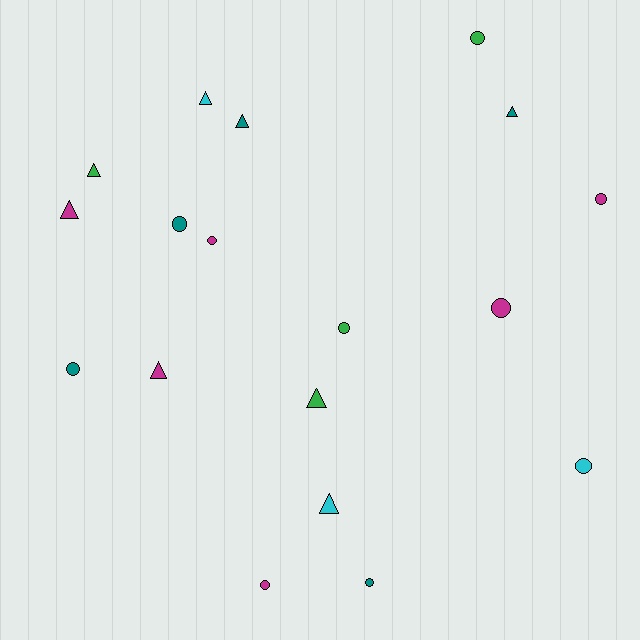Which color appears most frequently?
Magenta, with 6 objects.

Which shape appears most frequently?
Circle, with 10 objects.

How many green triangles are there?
There are 2 green triangles.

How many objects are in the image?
There are 18 objects.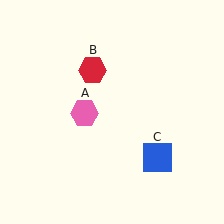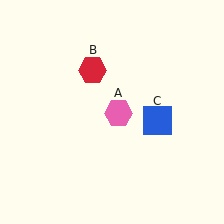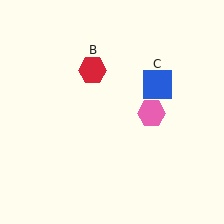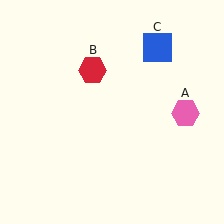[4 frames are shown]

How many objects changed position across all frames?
2 objects changed position: pink hexagon (object A), blue square (object C).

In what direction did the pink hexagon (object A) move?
The pink hexagon (object A) moved right.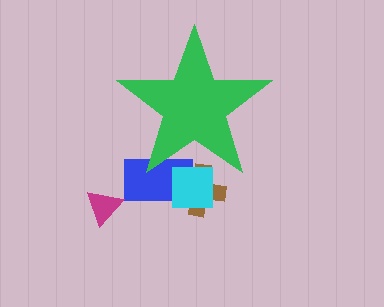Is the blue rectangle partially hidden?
Yes, the blue rectangle is partially hidden behind the green star.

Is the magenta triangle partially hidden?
No, the magenta triangle is fully visible.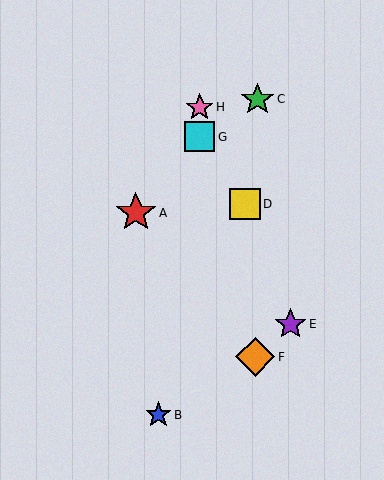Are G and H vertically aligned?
Yes, both are at x≈200.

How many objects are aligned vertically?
2 objects (G, H) are aligned vertically.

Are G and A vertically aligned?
No, G is at x≈200 and A is at x≈136.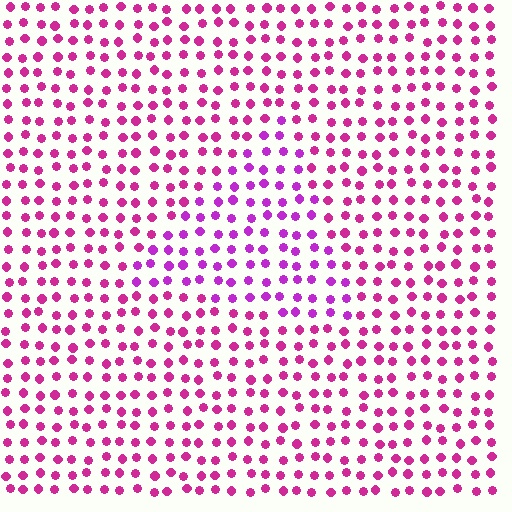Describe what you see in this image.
The image is filled with small magenta elements in a uniform arrangement. A triangle-shaped region is visible where the elements are tinted to a slightly different hue, forming a subtle color boundary.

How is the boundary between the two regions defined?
The boundary is defined purely by a slight shift in hue (about 26 degrees). Spacing, size, and orientation are identical on both sides.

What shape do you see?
I see a triangle.